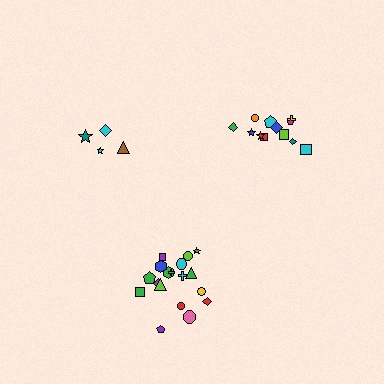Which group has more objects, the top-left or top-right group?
The top-right group.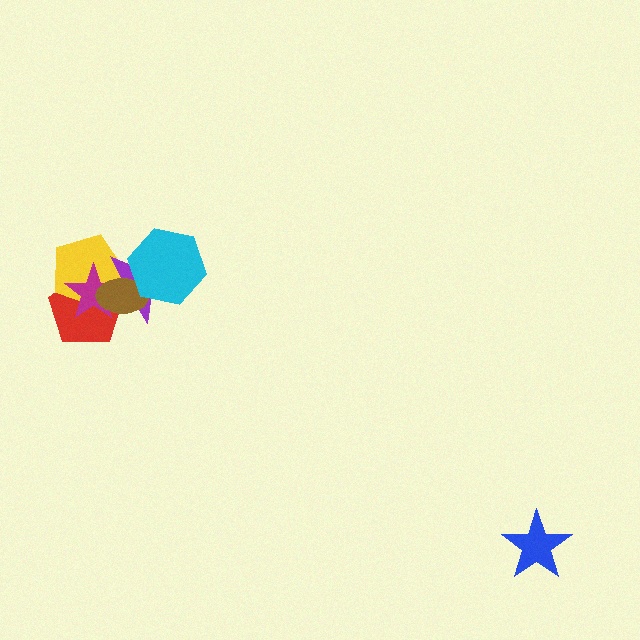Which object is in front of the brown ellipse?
The cyan hexagon is in front of the brown ellipse.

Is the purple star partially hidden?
Yes, it is partially covered by another shape.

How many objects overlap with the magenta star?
4 objects overlap with the magenta star.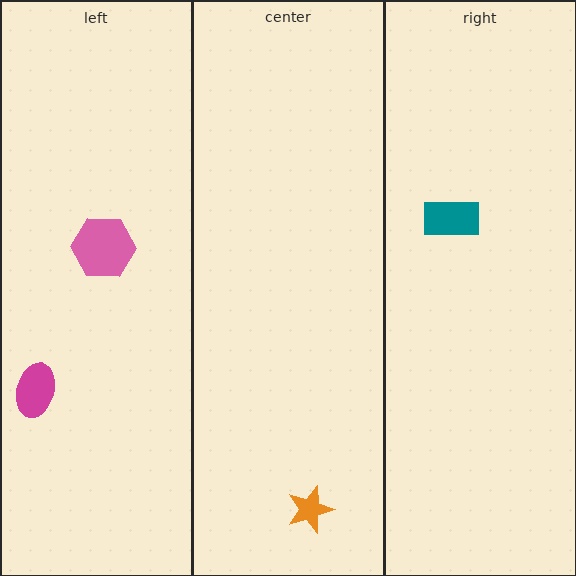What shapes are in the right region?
The teal rectangle.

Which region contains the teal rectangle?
The right region.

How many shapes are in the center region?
1.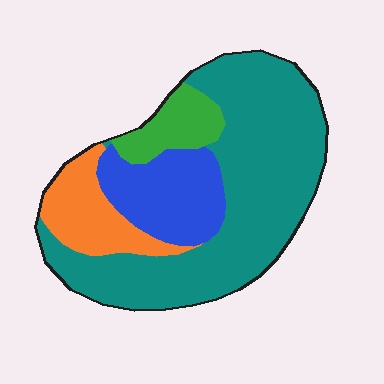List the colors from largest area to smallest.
From largest to smallest: teal, blue, orange, green.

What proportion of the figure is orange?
Orange takes up about one eighth (1/8) of the figure.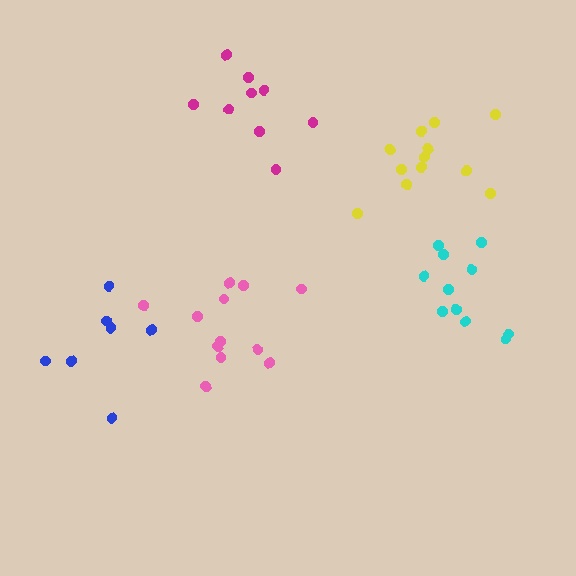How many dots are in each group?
Group 1: 9 dots, Group 2: 7 dots, Group 3: 12 dots, Group 4: 12 dots, Group 5: 11 dots (51 total).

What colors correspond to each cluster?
The clusters are colored: magenta, blue, pink, yellow, cyan.